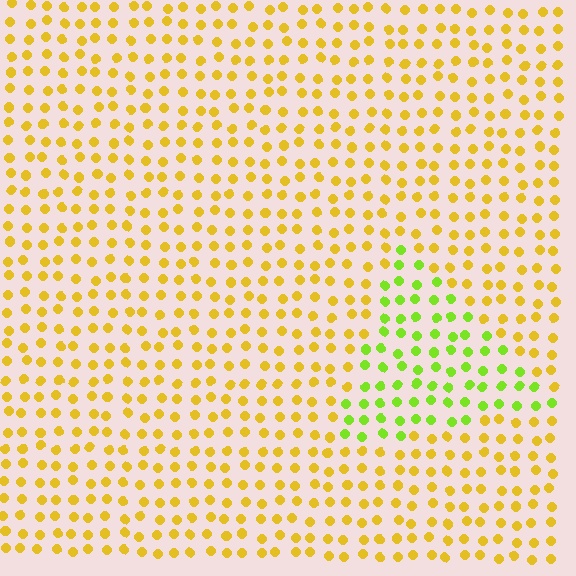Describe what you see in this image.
The image is filled with small yellow elements in a uniform arrangement. A triangle-shaped region is visible where the elements are tinted to a slightly different hue, forming a subtle color boundary.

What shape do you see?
I see a triangle.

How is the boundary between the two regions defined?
The boundary is defined purely by a slight shift in hue (about 45 degrees). Spacing, size, and orientation are identical on both sides.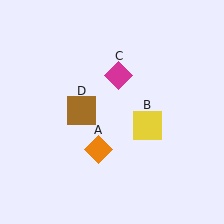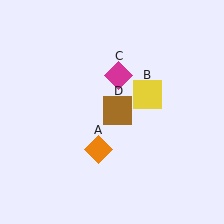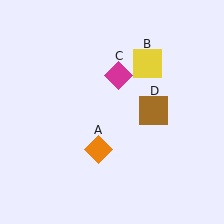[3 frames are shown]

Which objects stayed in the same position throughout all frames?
Orange diamond (object A) and magenta diamond (object C) remained stationary.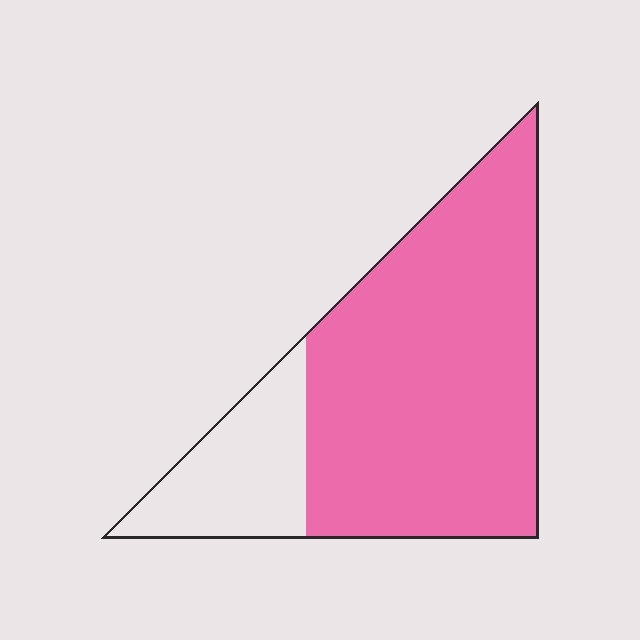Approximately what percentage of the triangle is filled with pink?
Approximately 80%.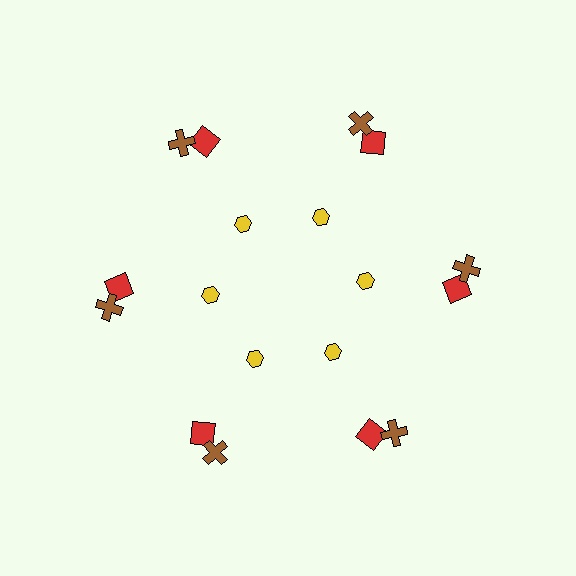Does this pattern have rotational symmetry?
Yes, this pattern has 6-fold rotational symmetry. It looks the same after rotating 60 degrees around the center.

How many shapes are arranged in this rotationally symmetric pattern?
There are 18 shapes, arranged in 6 groups of 3.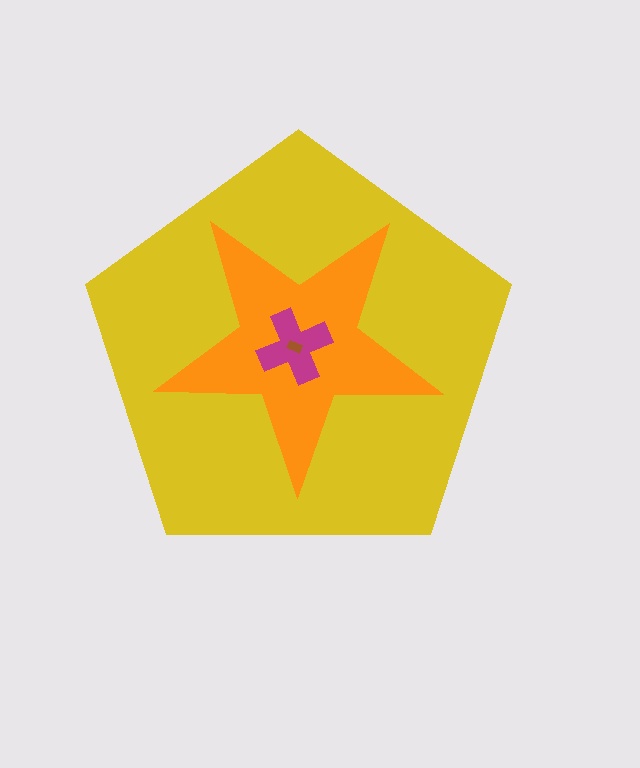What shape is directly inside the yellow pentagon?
The orange star.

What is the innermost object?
The brown rectangle.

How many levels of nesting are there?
4.